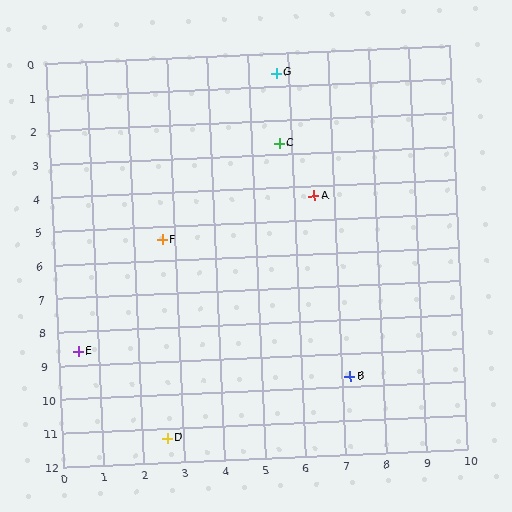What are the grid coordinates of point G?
Point G is at approximately (5.7, 0.6).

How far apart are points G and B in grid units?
Points G and B are about 9.2 grid units apart.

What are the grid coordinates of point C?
Point C is at approximately (5.7, 2.7).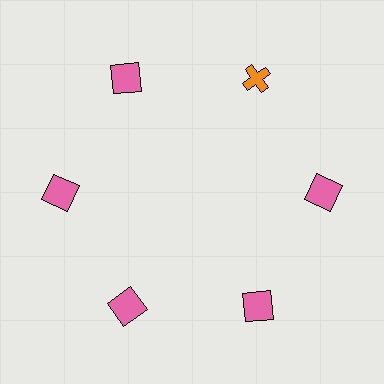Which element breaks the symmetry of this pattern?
The orange cross at roughly the 1 o'clock position breaks the symmetry. All other shapes are pink squares.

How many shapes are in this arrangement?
There are 6 shapes arranged in a ring pattern.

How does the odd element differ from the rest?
It differs in both color (orange instead of pink) and shape (cross instead of square).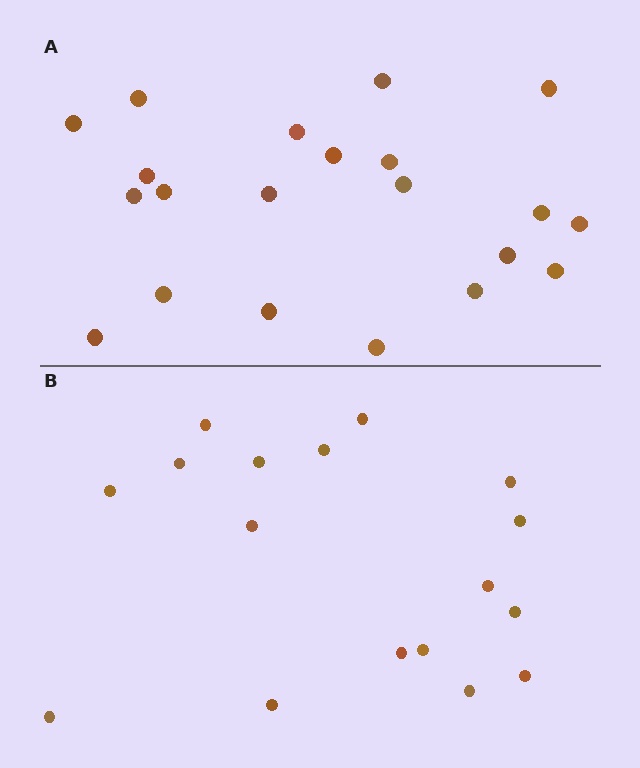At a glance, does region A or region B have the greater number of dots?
Region A (the top region) has more dots.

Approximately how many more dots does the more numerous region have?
Region A has about 4 more dots than region B.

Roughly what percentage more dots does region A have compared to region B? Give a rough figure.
About 25% more.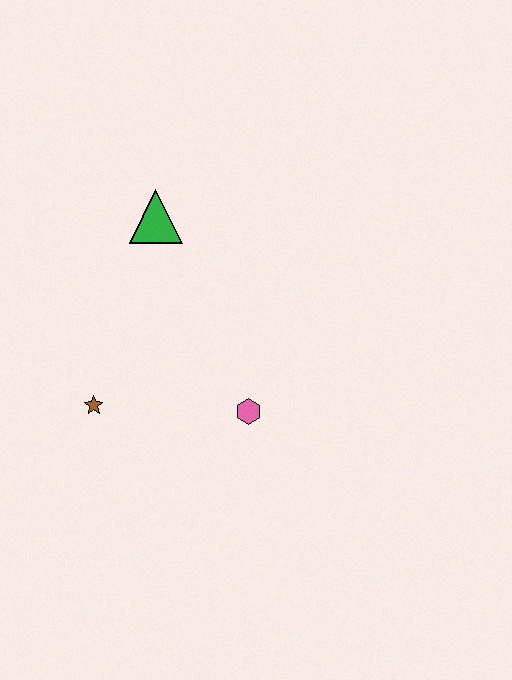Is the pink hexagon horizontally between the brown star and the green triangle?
No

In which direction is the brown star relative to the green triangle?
The brown star is below the green triangle.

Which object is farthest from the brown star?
The green triangle is farthest from the brown star.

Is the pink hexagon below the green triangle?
Yes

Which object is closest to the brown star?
The pink hexagon is closest to the brown star.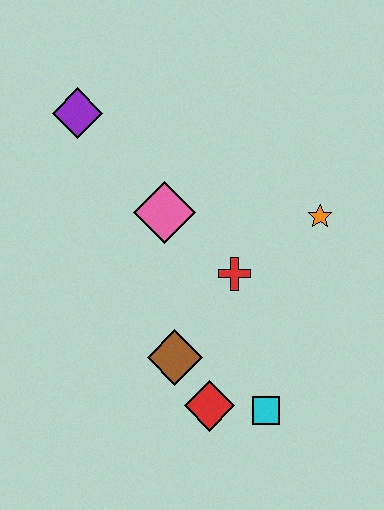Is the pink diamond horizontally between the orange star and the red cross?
No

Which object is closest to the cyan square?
The red diamond is closest to the cyan square.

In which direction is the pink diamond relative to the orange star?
The pink diamond is to the left of the orange star.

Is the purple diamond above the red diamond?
Yes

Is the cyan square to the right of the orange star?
No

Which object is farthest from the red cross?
The purple diamond is farthest from the red cross.